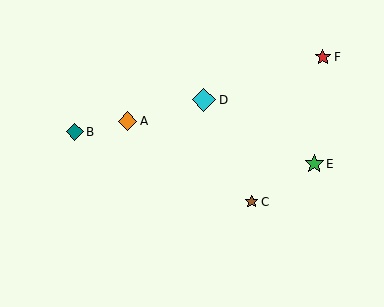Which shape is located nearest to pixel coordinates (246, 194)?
The brown star (labeled C) at (251, 202) is nearest to that location.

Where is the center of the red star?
The center of the red star is at (323, 57).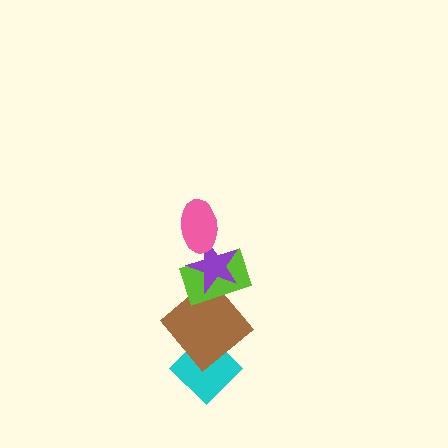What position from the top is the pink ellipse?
The pink ellipse is 1st from the top.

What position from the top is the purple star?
The purple star is 2nd from the top.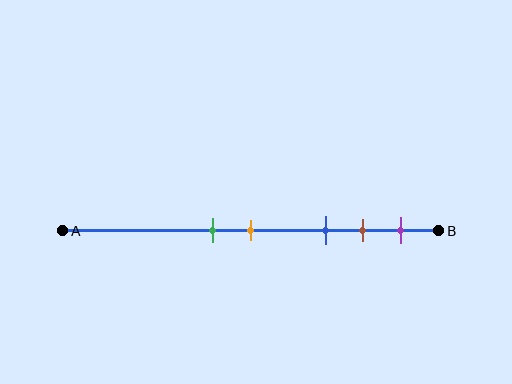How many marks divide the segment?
There are 5 marks dividing the segment.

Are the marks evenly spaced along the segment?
No, the marks are not evenly spaced.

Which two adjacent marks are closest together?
The green and orange marks are the closest adjacent pair.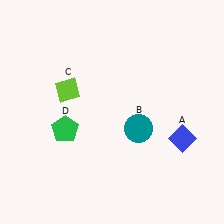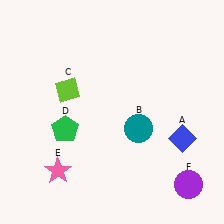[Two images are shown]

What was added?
A pink star (E), a purple circle (F) were added in Image 2.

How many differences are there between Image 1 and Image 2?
There are 2 differences between the two images.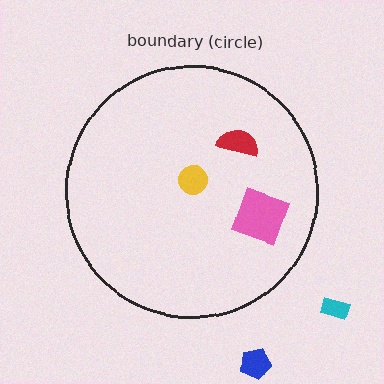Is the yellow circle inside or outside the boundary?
Inside.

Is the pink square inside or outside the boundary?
Inside.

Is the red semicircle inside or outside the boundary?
Inside.